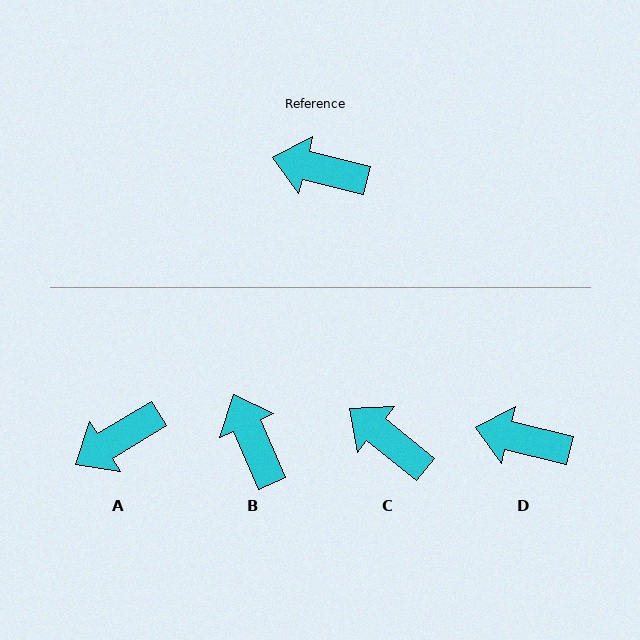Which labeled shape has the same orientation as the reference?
D.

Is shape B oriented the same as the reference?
No, it is off by about 52 degrees.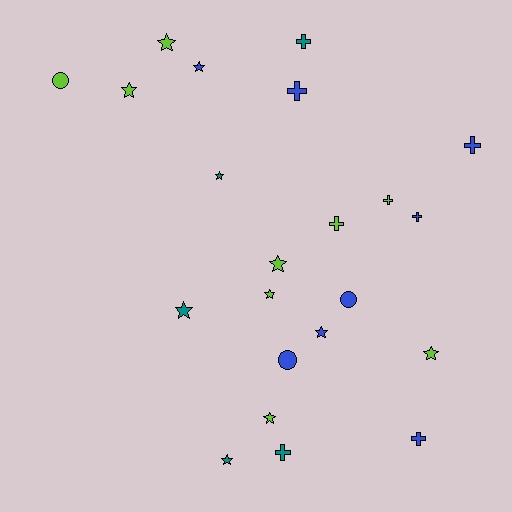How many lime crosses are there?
There are 2 lime crosses.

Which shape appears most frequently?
Star, with 11 objects.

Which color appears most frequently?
Lime, with 9 objects.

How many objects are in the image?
There are 22 objects.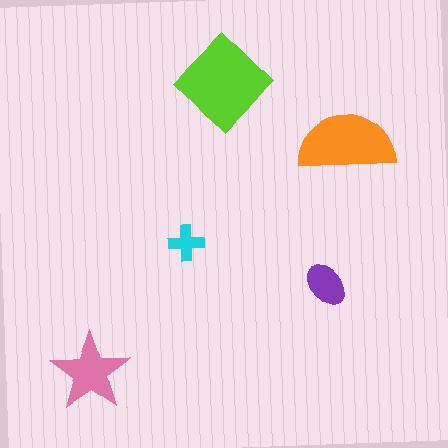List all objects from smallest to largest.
The cyan cross, the purple ellipse, the pink star, the orange semicircle, the lime diamond.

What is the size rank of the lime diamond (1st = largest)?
1st.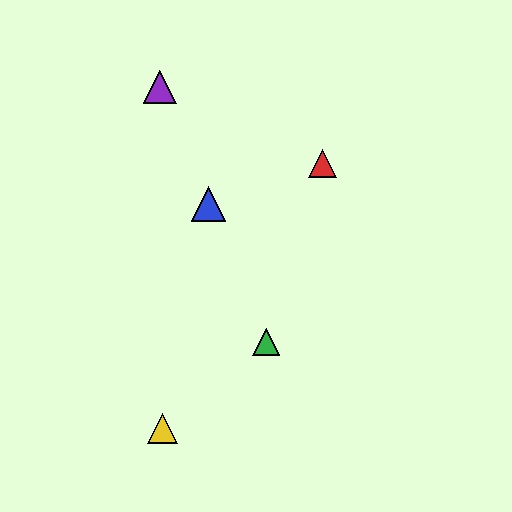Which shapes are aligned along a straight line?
The blue triangle, the green triangle, the purple triangle are aligned along a straight line.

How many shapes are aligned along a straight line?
3 shapes (the blue triangle, the green triangle, the purple triangle) are aligned along a straight line.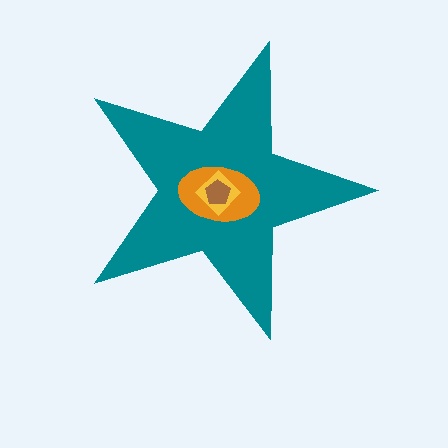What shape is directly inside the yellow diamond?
The brown pentagon.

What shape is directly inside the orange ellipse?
The yellow diamond.